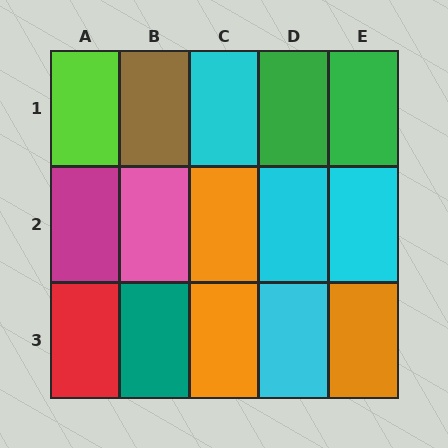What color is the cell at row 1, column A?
Lime.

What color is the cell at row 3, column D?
Cyan.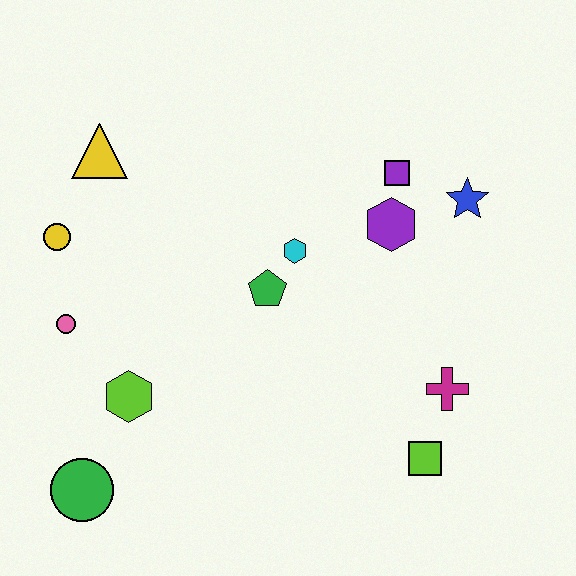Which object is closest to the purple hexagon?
The purple square is closest to the purple hexagon.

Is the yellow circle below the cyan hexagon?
No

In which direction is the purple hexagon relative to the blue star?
The purple hexagon is to the left of the blue star.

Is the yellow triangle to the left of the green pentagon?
Yes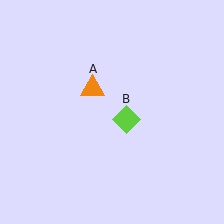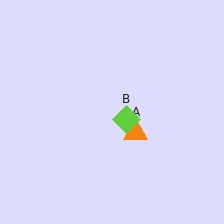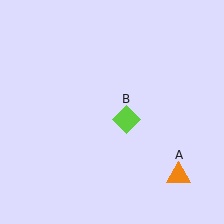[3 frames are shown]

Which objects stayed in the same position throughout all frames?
Lime diamond (object B) remained stationary.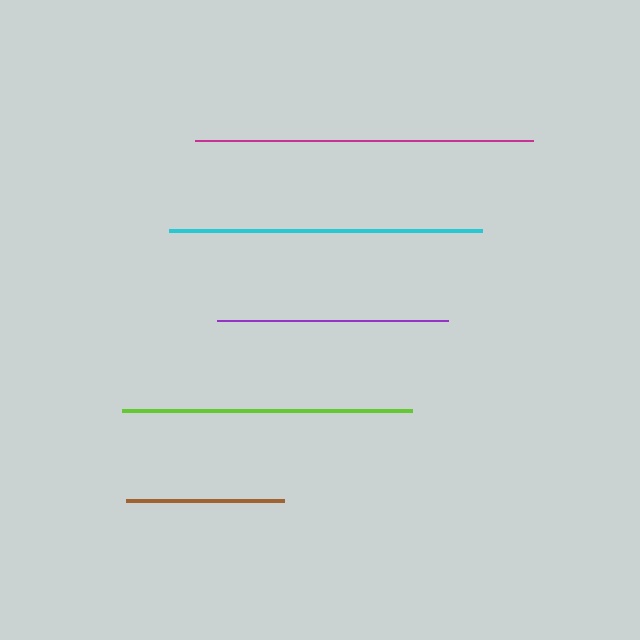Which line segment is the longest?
The magenta line is the longest at approximately 338 pixels.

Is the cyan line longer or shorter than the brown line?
The cyan line is longer than the brown line.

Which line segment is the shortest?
The brown line is the shortest at approximately 158 pixels.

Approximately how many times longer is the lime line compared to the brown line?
The lime line is approximately 1.8 times the length of the brown line.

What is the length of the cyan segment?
The cyan segment is approximately 313 pixels long.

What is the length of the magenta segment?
The magenta segment is approximately 338 pixels long.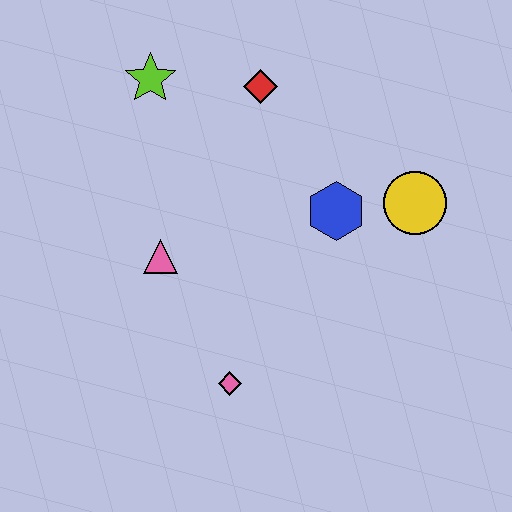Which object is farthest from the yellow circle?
The lime star is farthest from the yellow circle.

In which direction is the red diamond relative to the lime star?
The red diamond is to the right of the lime star.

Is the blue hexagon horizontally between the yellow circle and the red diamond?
Yes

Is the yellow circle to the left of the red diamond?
No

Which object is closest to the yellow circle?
The blue hexagon is closest to the yellow circle.